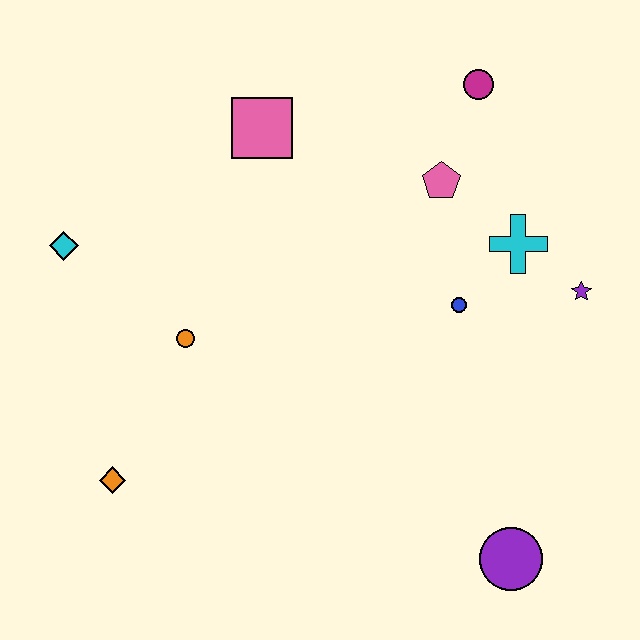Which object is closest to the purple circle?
The blue circle is closest to the purple circle.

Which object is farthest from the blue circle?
The cyan diamond is farthest from the blue circle.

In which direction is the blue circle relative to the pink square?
The blue circle is to the right of the pink square.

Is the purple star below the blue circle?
No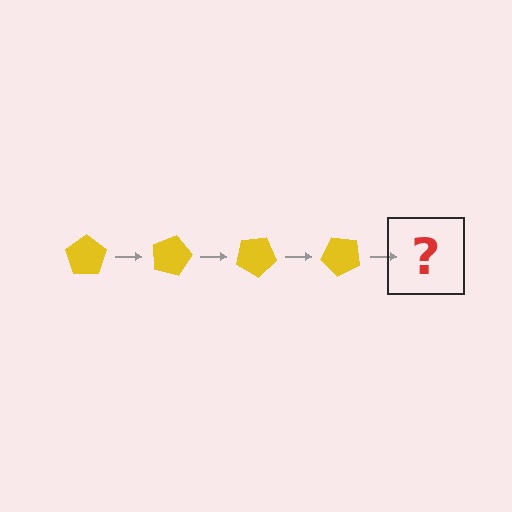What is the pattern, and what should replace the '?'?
The pattern is that the pentagon rotates 15 degrees each step. The '?' should be a yellow pentagon rotated 60 degrees.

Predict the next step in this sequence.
The next step is a yellow pentagon rotated 60 degrees.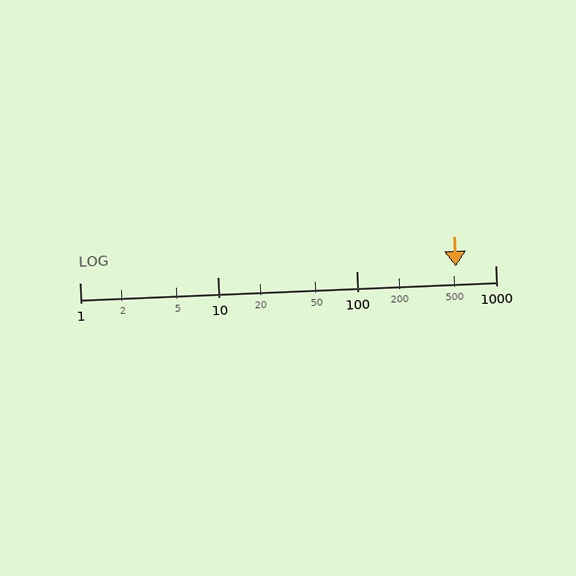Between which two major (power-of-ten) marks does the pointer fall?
The pointer is between 100 and 1000.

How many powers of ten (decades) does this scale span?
The scale spans 3 decades, from 1 to 1000.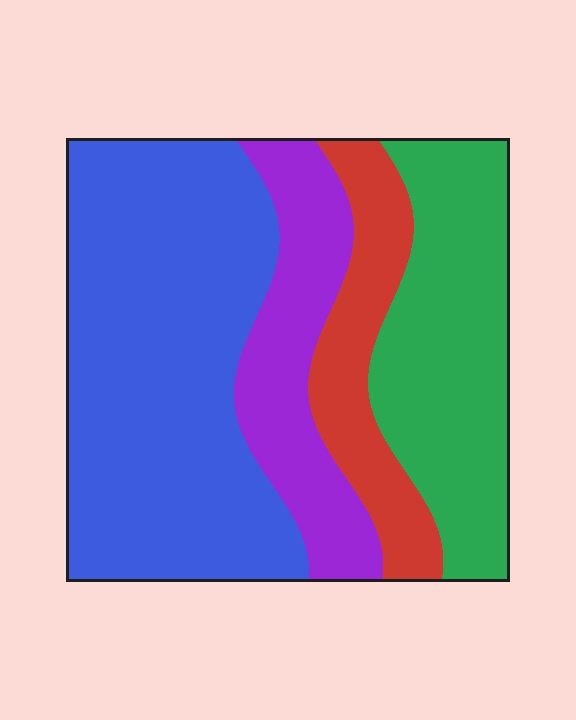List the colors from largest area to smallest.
From largest to smallest: blue, green, purple, red.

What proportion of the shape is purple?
Purple covers 17% of the shape.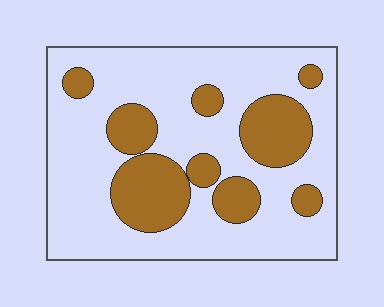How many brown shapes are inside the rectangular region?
9.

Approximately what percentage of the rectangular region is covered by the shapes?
Approximately 25%.